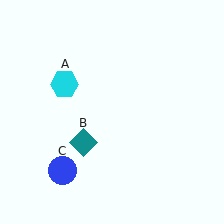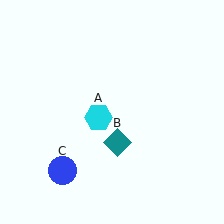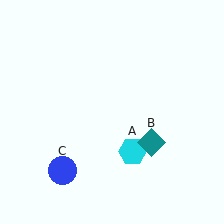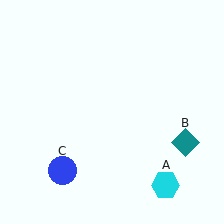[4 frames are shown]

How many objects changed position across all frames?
2 objects changed position: cyan hexagon (object A), teal diamond (object B).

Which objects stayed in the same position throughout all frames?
Blue circle (object C) remained stationary.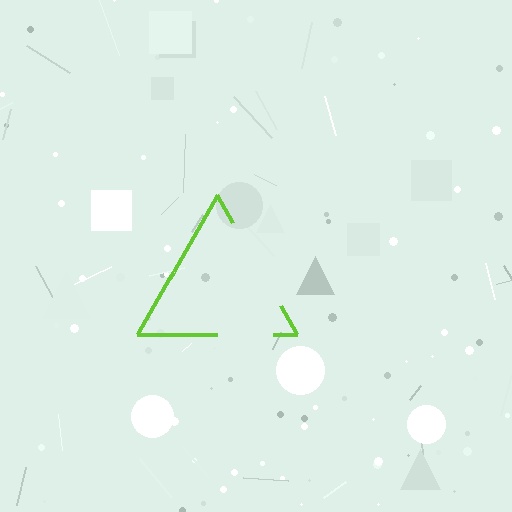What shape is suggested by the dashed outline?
The dashed outline suggests a triangle.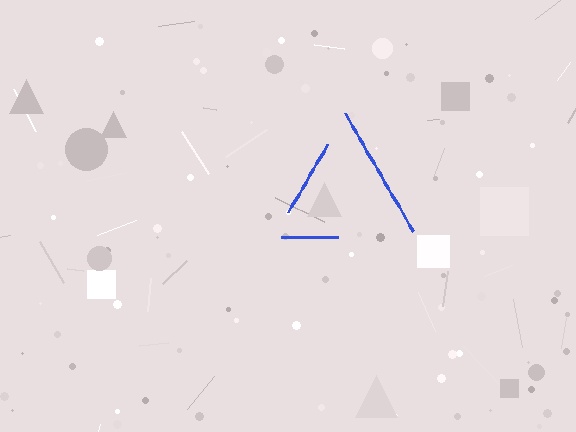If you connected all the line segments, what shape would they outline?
They would outline a triangle.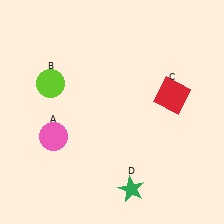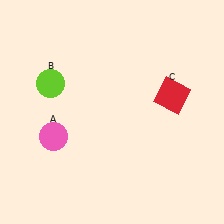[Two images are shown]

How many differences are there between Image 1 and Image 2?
There is 1 difference between the two images.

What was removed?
The green star (D) was removed in Image 2.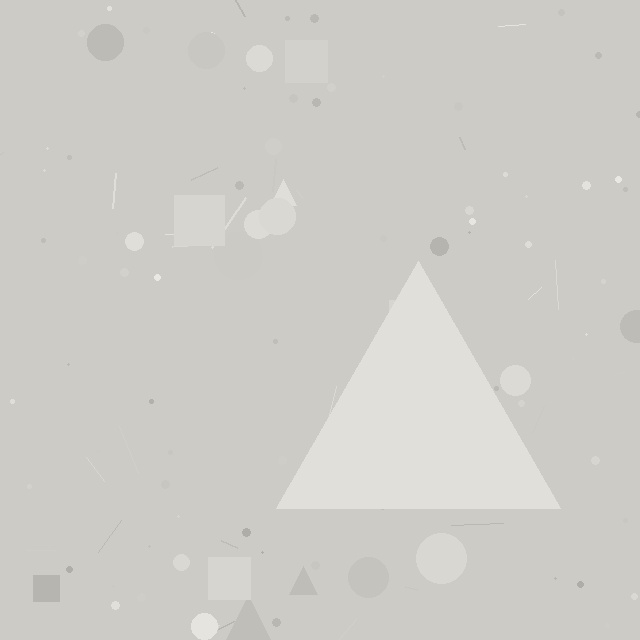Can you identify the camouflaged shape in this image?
The camouflaged shape is a triangle.